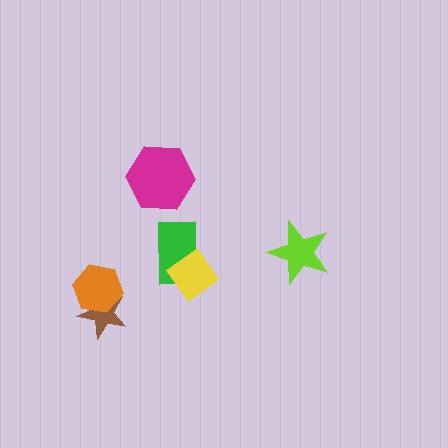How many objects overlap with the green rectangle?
1 object overlaps with the green rectangle.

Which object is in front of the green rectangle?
The yellow diamond is in front of the green rectangle.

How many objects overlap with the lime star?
0 objects overlap with the lime star.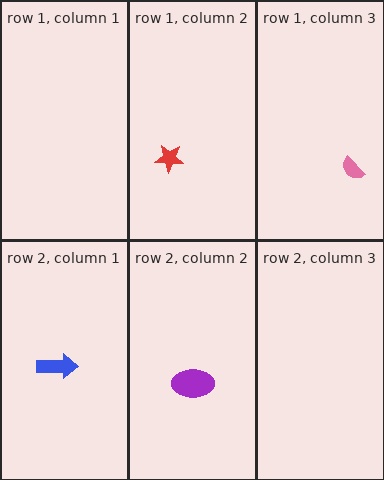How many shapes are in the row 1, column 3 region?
1.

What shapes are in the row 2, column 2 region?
The purple ellipse.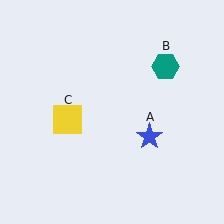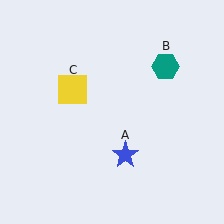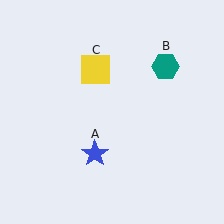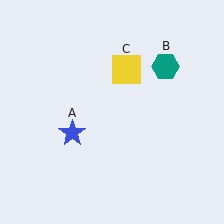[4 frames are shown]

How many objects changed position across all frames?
2 objects changed position: blue star (object A), yellow square (object C).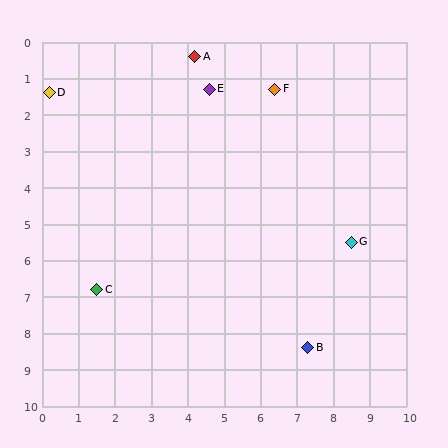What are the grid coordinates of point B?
Point B is at approximately (7.3, 8.4).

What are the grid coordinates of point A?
Point A is at approximately (4.2, 0.4).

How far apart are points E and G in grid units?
Points E and G are about 5.7 grid units apart.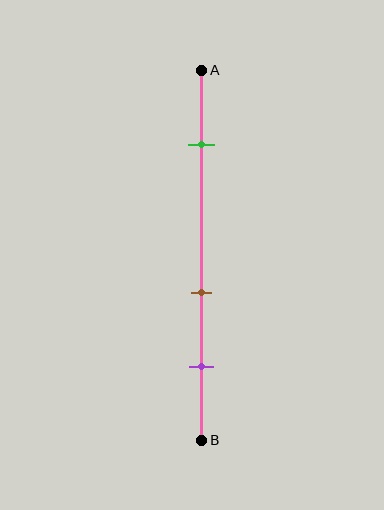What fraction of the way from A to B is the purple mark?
The purple mark is approximately 80% (0.8) of the way from A to B.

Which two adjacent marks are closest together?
The brown and purple marks are the closest adjacent pair.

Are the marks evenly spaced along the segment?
No, the marks are not evenly spaced.